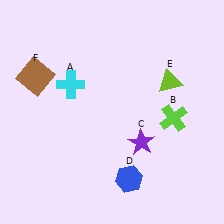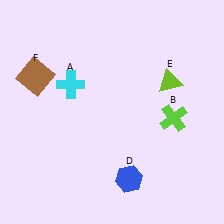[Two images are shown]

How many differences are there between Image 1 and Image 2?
There is 1 difference between the two images.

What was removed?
The purple star (C) was removed in Image 2.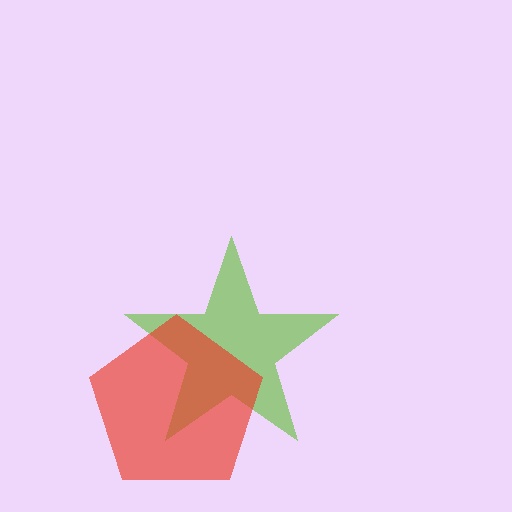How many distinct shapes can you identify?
There are 2 distinct shapes: a lime star, a red pentagon.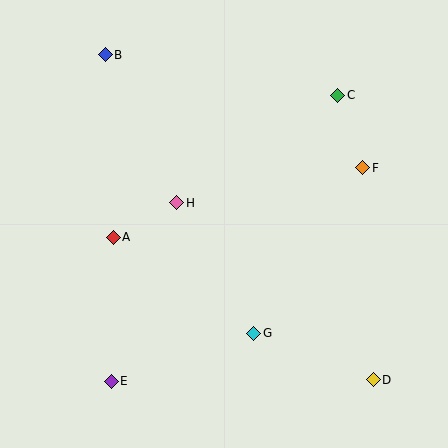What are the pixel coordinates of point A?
Point A is at (113, 238).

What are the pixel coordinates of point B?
Point B is at (105, 55).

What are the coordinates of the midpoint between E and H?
The midpoint between E and H is at (144, 292).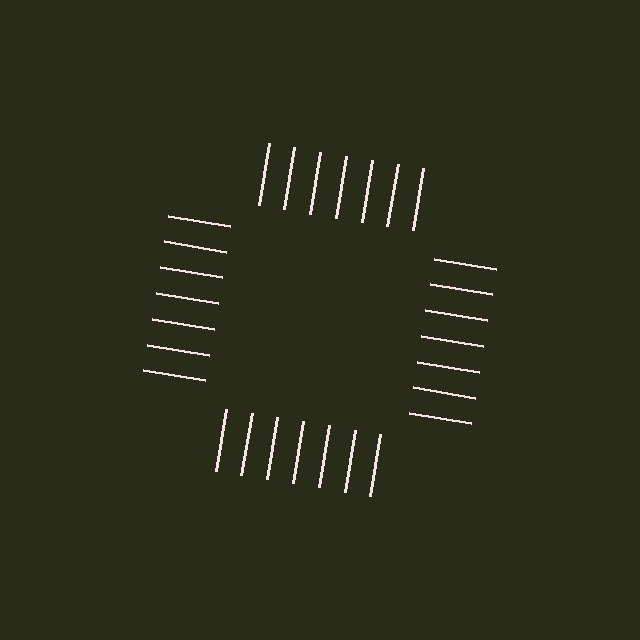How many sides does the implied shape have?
4 sides — the line-ends trace a square.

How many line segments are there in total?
28 — 7 along each of the 4 edges.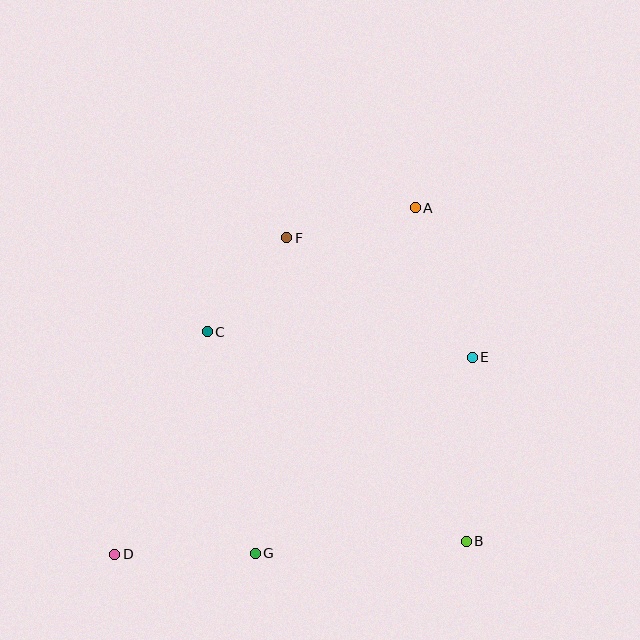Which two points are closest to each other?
Points C and F are closest to each other.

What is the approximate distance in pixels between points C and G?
The distance between C and G is approximately 227 pixels.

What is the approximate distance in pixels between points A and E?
The distance between A and E is approximately 160 pixels.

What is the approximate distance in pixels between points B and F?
The distance between B and F is approximately 353 pixels.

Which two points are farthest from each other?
Points A and D are farthest from each other.